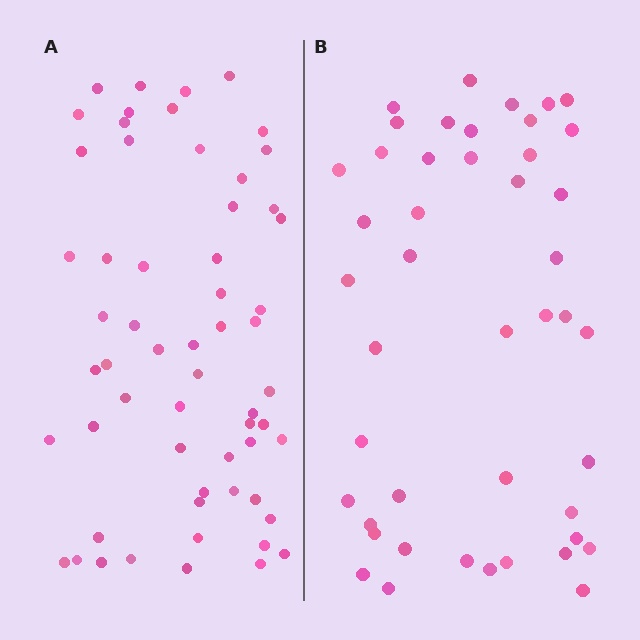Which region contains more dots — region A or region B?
Region A (the left region) has more dots.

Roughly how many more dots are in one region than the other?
Region A has approximately 15 more dots than region B.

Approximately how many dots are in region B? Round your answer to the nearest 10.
About 40 dots. (The exact count is 45, which rounds to 40.)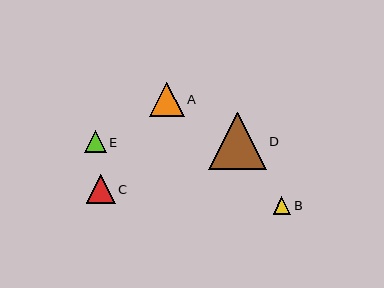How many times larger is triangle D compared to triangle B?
Triangle D is approximately 3.3 times the size of triangle B.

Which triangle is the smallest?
Triangle B is the smallest with a size of approximately 17 pixels.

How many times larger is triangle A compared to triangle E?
Triangle A is approximately 1.6 times the size of triangle E.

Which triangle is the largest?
Triangle D is the largest with a size of approximately 57 pixels.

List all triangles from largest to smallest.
From largest to smallest: D, A, C, E, B.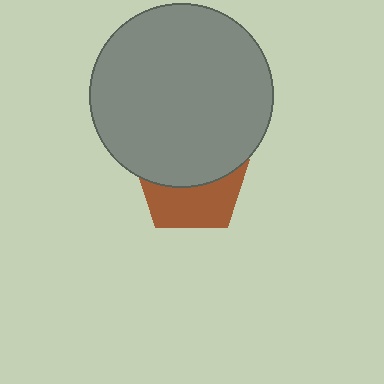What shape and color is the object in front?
The object in front is a gray circle.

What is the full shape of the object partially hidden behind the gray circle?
The partially hidden object is a brown pentagon.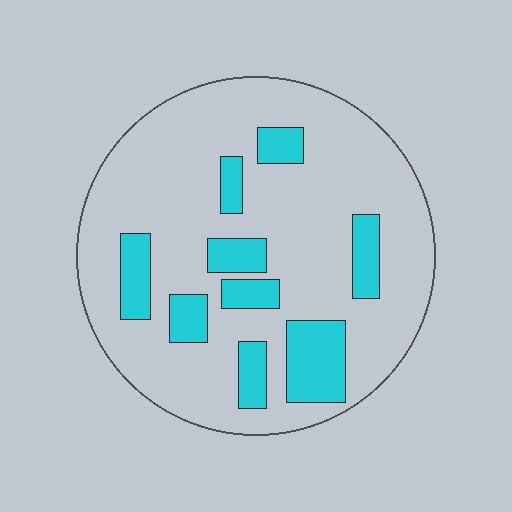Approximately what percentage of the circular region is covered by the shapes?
Approximately 20%.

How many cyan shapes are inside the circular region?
9.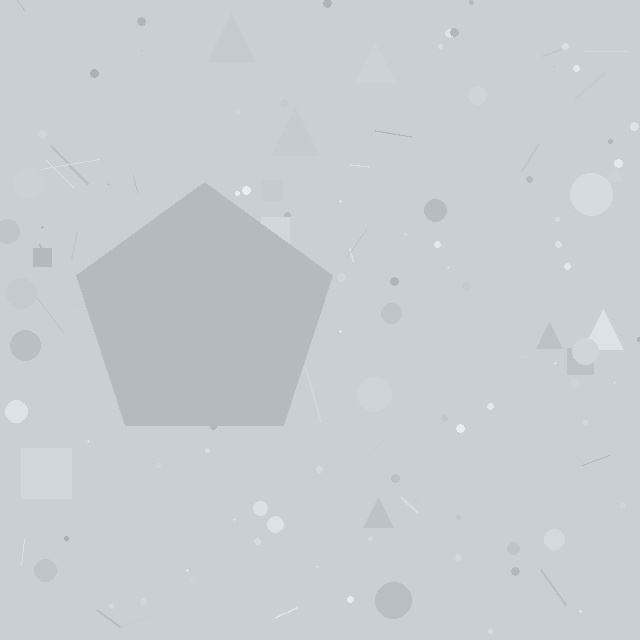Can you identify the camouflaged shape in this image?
The camouflaged shape is a pentagon.